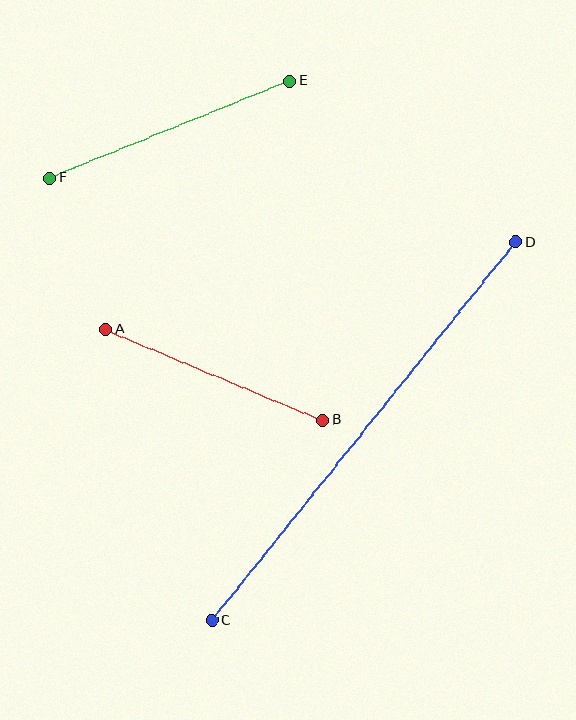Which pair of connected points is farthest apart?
Points C and D are farthest apart.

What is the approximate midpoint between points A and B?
The midpoint is at approximately (214, 375) pixels.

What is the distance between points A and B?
The distance is approximately 235 pixels.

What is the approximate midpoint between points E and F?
The midpoint is at approximately (170, 129) pixels.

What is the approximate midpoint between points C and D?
The midpoint is at approximately (364, 431) pixels.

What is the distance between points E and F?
The distance is approximately 259 pixels.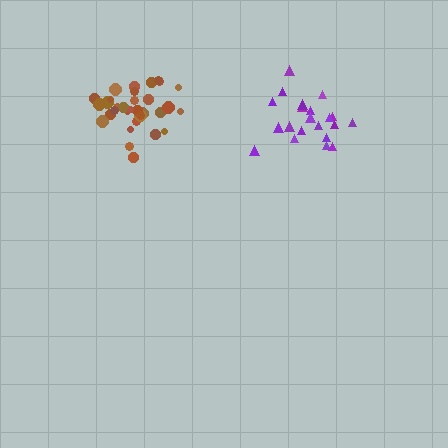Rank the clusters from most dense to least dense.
brown, purple.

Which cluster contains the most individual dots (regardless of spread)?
Brown (33).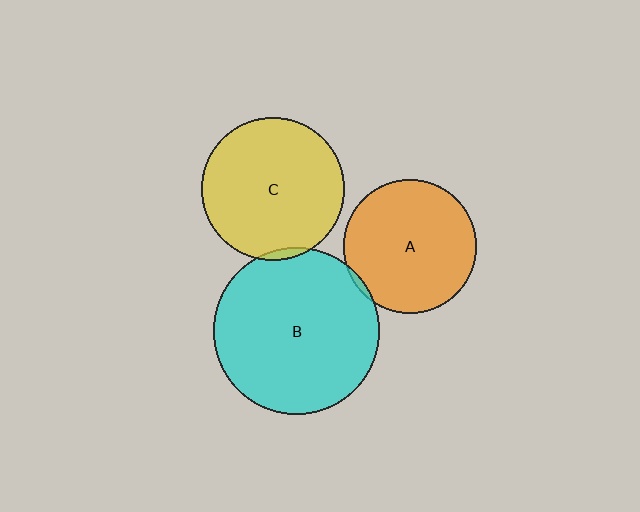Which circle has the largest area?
Circle B (cyan).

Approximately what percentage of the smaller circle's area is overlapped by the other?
Approximately 5%.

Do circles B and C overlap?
Yes.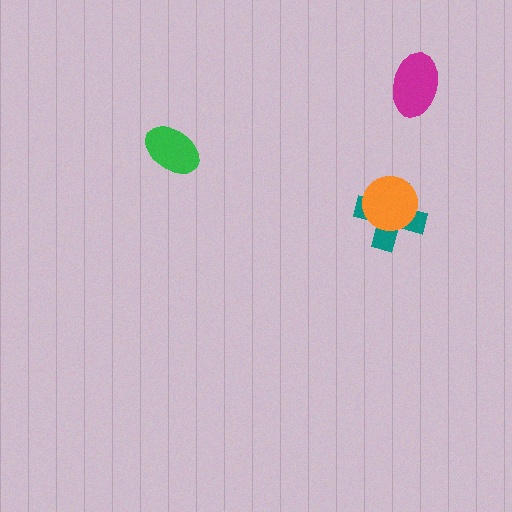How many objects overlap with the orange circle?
1 object overlaps with the orange circle.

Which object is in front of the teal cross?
The orange circle is in front of the teal cross.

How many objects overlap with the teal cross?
1 object overlaps with the teal cross.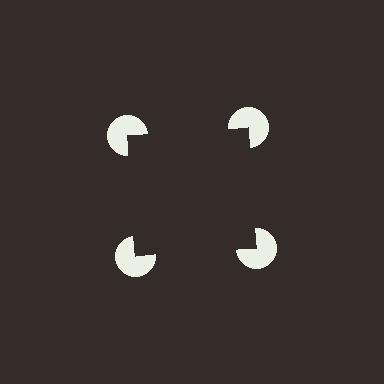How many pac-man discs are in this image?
There are 4 — one at each vertex of the illusory square.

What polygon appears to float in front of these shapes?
An illusory square — its edges are inferred from the aligned wedge cuts in the pac-man discs, not physically drawn.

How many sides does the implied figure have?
4 sides.